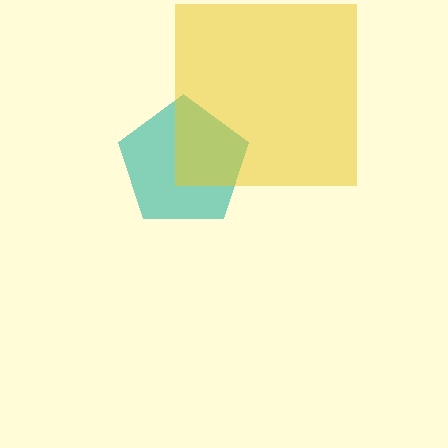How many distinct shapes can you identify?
There are 2 distinct shapes: a teal pentagon, a yellow square.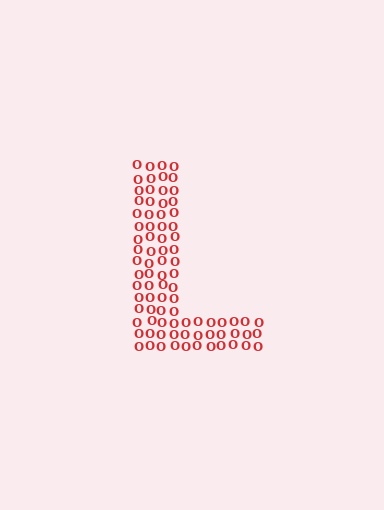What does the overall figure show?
The overall figure shows the letter L.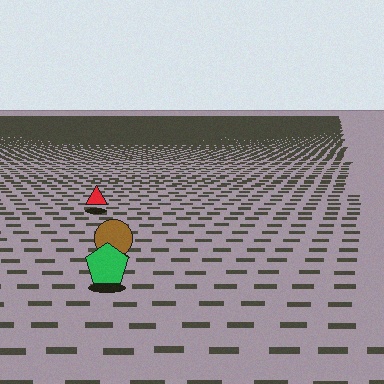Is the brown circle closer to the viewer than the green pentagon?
No. The green pentagon is closer — you can tell from the texture gradient: the ground texture is coarser near it.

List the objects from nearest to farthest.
From nearest to farthest: the green pentagon, the brown circle, the red triangle.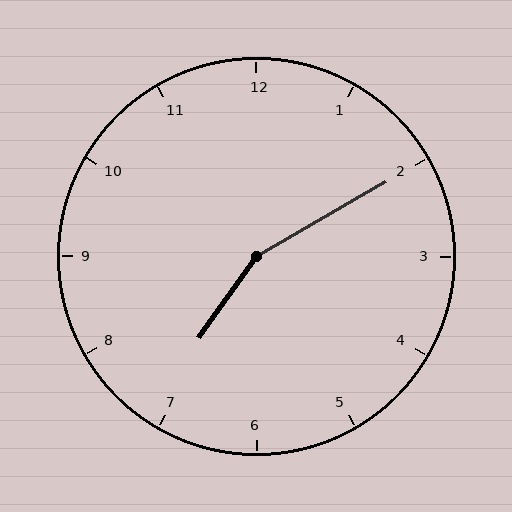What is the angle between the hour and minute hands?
Approximately 155 degrees.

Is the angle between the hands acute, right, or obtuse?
It is obtuse.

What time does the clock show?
7:10.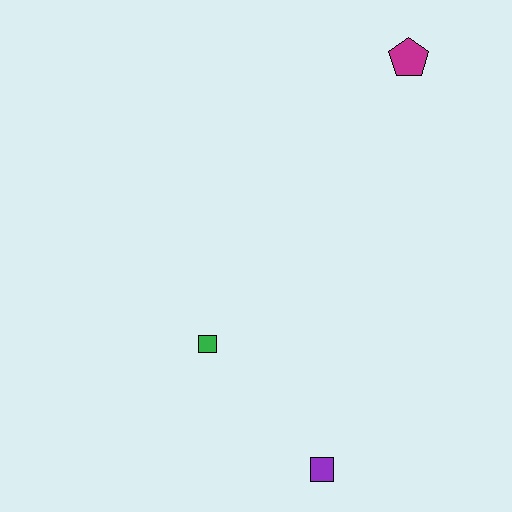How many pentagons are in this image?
There is 1 pentagon.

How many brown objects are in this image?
There are no brown objects.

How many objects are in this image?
There are 3 objects.